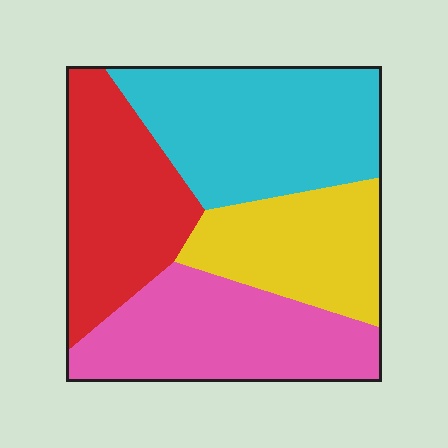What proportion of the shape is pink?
Pink covers about 25% of the shape.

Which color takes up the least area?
Yellow, at roughly 20%.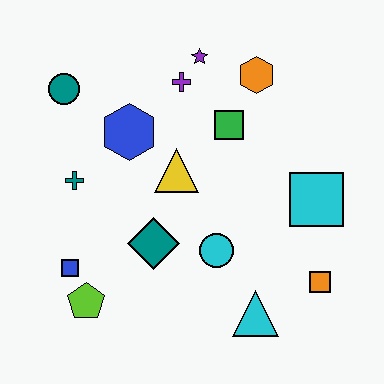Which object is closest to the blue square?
The lime pentagon is closest to the blue square.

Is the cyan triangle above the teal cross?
No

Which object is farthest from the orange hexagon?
The lime pentagon is farthest from the orange hexagon.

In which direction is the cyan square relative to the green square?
The cyan square is to the right of the green square.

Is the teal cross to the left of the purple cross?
Yes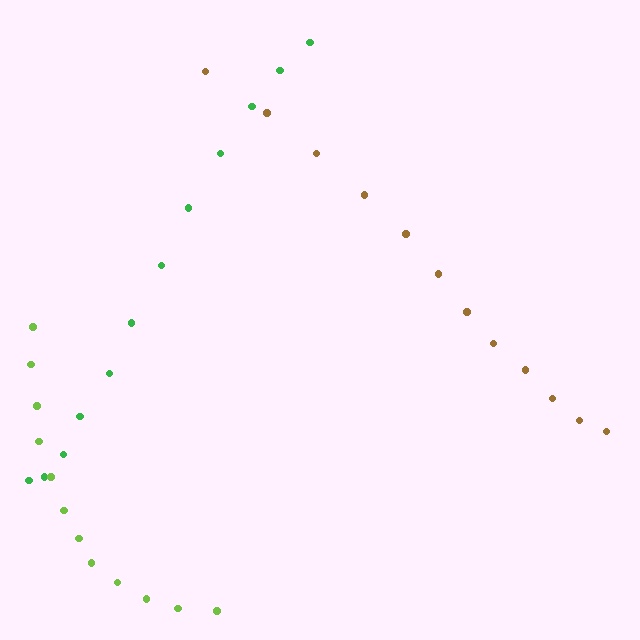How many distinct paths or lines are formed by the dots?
There are 3 distinct paths.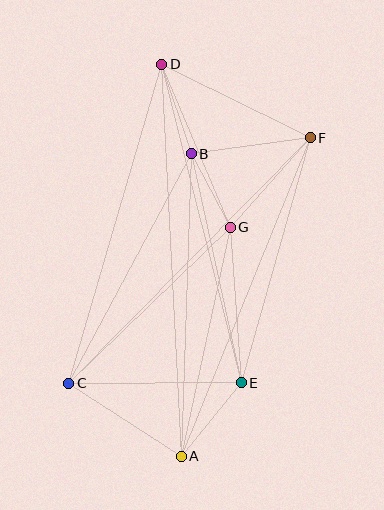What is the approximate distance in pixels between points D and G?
The distance between D and G is approximately 177 pixels.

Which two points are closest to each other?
Points B and G are closest to each other.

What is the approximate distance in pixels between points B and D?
The distance between B and D is approximately 94 pixels.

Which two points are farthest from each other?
Points A and D are farthest from each other.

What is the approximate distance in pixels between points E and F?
The distance between E and F is approximately 254 pixels.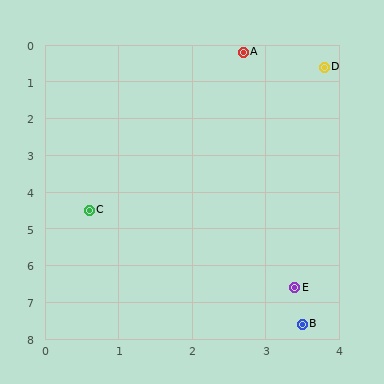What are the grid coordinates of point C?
Point C is at approximately (0.6, 4.5).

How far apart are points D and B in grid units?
Points D and B are about 7.0 grid units apart.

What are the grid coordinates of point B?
Point B is at approximately (3.5, 7.6).